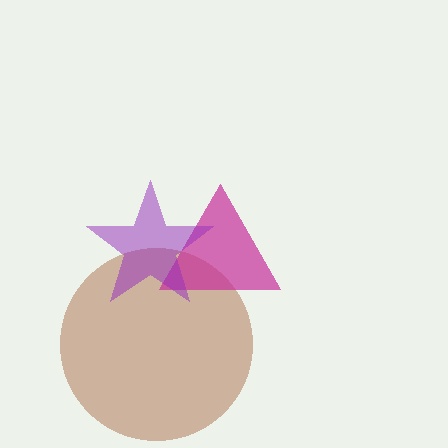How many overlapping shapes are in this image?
There are 3 overlapping shapes in the image.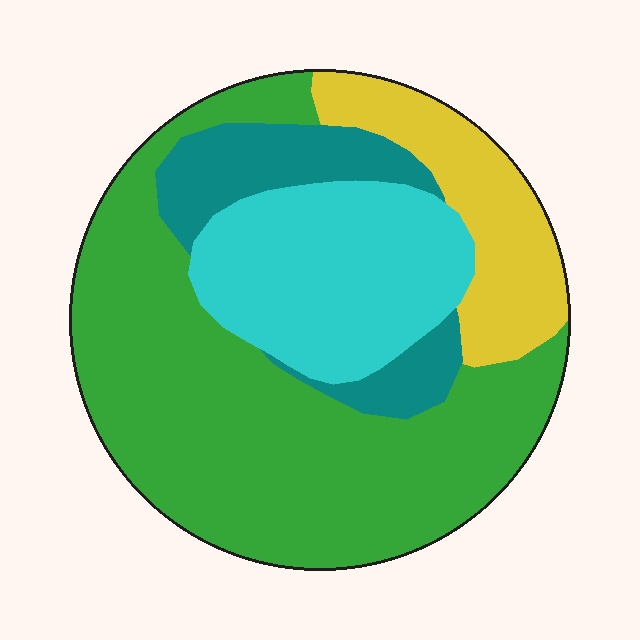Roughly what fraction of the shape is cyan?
Cyan covers 22% of the shape.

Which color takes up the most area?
Green, at roughly 50%.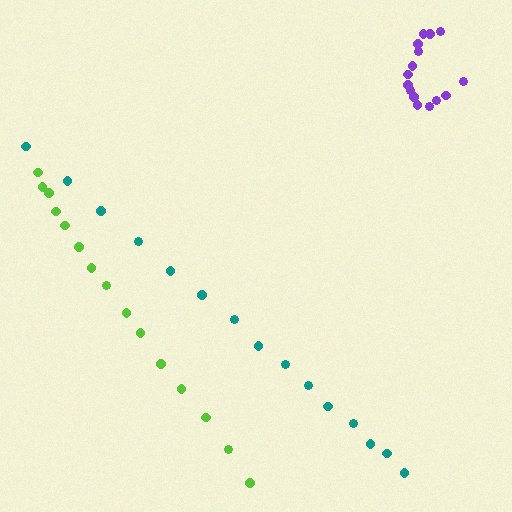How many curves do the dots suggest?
There are 3 distinct paths.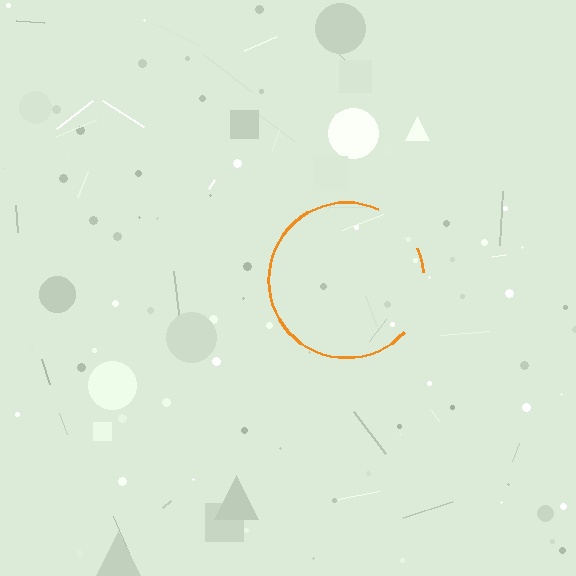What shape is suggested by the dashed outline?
The dashed outline suggests a circle.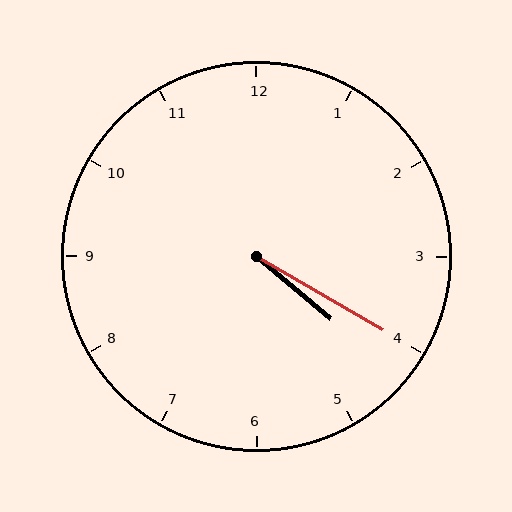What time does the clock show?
4:20.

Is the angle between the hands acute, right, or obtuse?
It is acute.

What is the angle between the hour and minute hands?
Approximately 10 degrees.